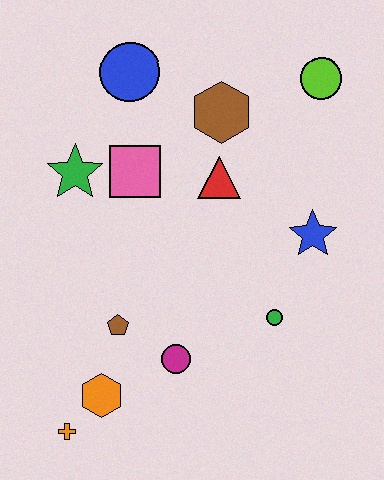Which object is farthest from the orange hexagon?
The lime circle is farthest from the orange hexagon.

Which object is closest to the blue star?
The green circle is closest to the blue star.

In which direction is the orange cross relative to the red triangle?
The orange cross is below the red triangle.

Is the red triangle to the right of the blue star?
No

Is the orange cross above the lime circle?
No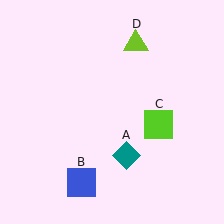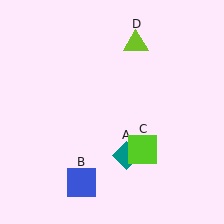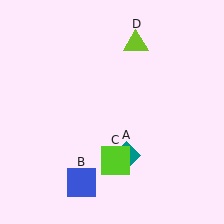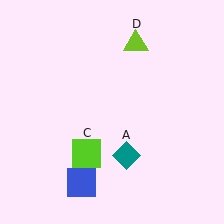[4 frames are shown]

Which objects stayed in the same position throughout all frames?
Teal diamond (object A) and blue square (object B) and lime triangle (object D) remained stationary.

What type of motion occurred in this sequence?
The lime square (object C) rotated clockwise around the center of the scene.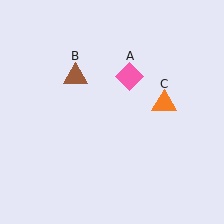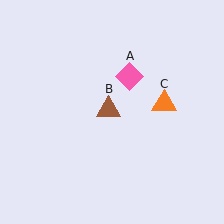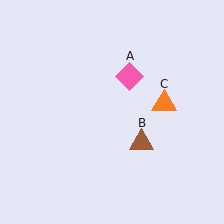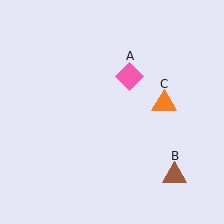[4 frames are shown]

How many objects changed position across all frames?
1 object changed position: brown triangle (object B).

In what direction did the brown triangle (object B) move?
The brown triangle (object B) moved down and to the right.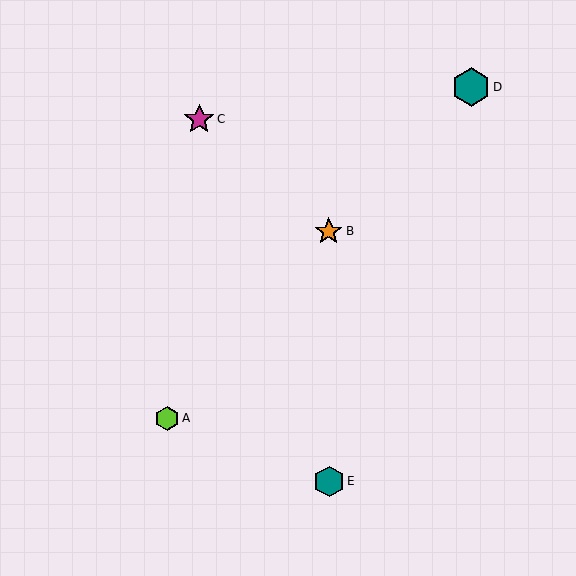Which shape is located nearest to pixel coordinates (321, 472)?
The teal hexagon (labeled E) at (329, 482) is nearest to that location.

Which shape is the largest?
The teal hexagon (labeled D) is the largest.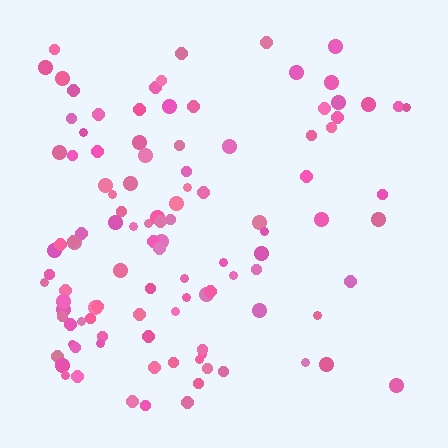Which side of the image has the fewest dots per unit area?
The right.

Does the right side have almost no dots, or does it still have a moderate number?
Still a moderate number, just noticeably fewer than the left.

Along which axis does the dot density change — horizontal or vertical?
Horizontal.